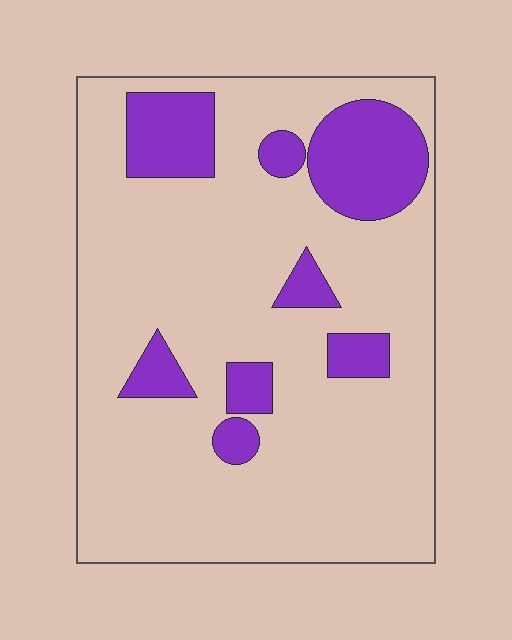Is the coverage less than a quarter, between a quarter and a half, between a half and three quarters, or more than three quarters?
Less than a quarter.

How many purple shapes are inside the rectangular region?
8.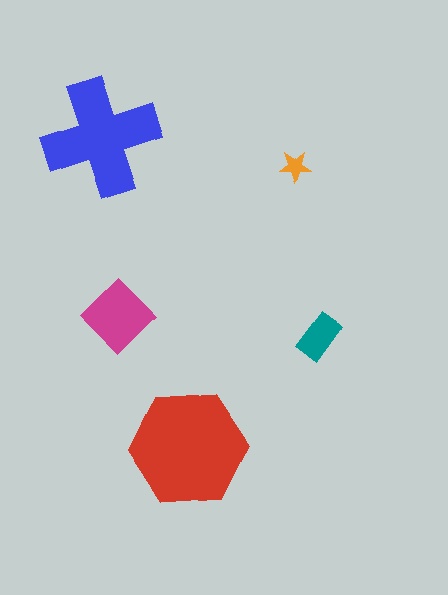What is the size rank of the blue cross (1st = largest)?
2nd.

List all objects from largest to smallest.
The red hexagon, the blue cross, the magenta diamond, the teal rectangle, the orange star.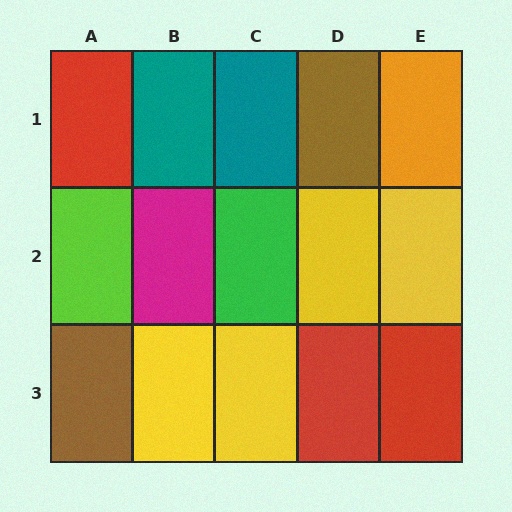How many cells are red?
3 cells are red.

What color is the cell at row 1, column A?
Red.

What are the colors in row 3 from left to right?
Brown, yellow, yellow, red, red.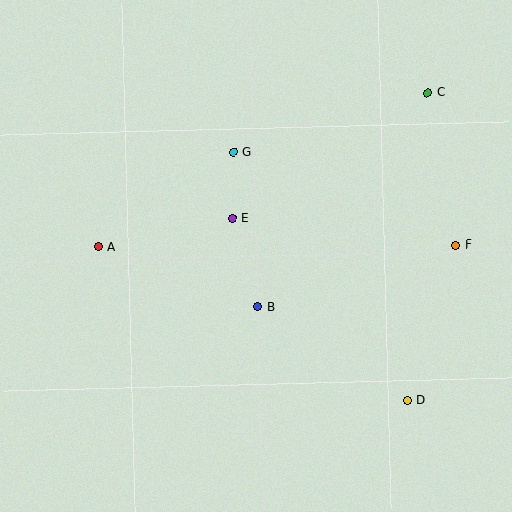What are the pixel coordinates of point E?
Point E is at (232, 218).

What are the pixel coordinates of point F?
Point F is at (456, 245).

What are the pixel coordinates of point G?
Point G is at (233, 152).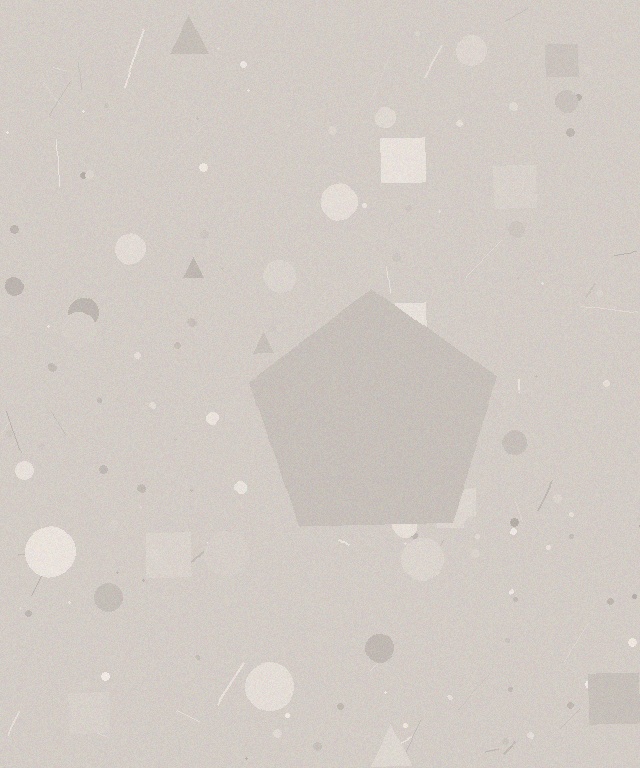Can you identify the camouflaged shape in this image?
The camouflaged shape is a pentagon.